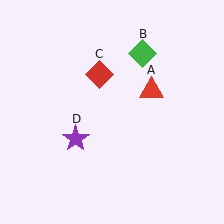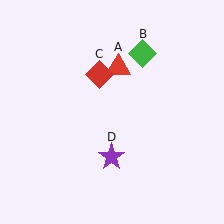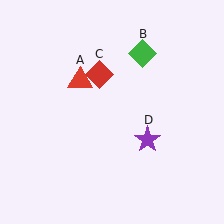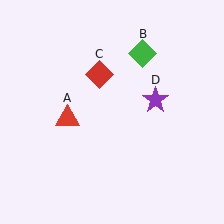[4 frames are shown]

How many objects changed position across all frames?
2 objects changed position: red triangle (object A), purple star (object D).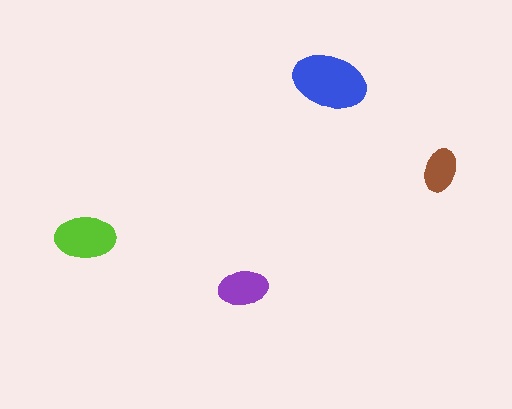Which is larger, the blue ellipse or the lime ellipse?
The blue one.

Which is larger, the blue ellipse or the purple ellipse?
The blue one.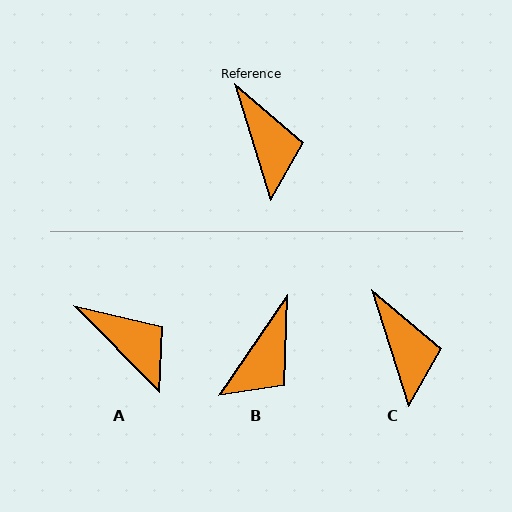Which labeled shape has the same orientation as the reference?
C.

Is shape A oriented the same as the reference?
No, it is off by about 28 degrees.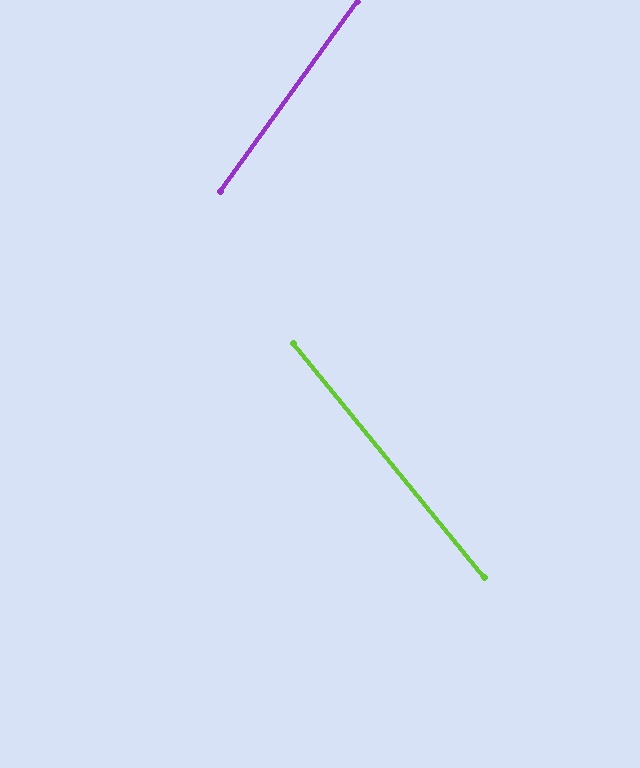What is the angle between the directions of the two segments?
Approximately 75 degrees.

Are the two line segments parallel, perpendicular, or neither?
Neither parallel nor perpendicular — they differ by about 75°.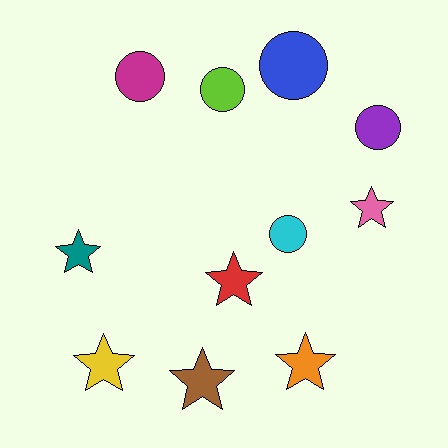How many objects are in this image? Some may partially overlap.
There are 11 objects.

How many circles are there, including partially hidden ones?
There are 5 circles.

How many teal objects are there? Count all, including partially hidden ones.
There is 1 teal object.